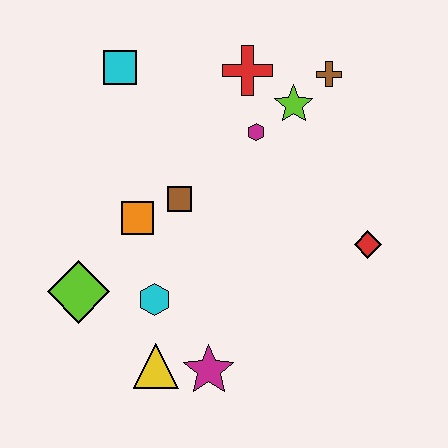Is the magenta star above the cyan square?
No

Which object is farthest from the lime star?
The yellow triangle is farthest from the lime star.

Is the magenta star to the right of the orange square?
Yes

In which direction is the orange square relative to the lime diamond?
The orange square is above the lime diamond.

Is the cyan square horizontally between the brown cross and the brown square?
No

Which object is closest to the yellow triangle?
The magenta star is closest to the yellow triangle.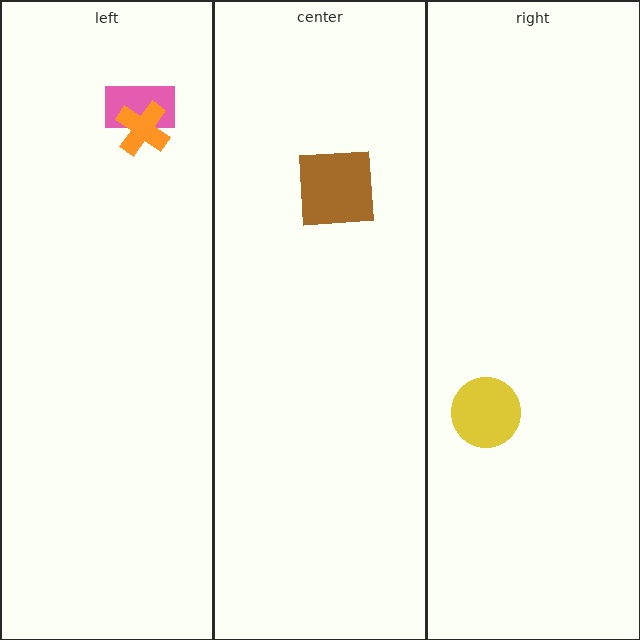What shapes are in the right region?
The yellow circle.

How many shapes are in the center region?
1.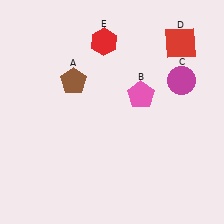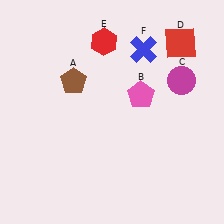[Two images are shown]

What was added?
A blue cross (F) was added in Image 2.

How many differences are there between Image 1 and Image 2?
There is 1 difference between the two images.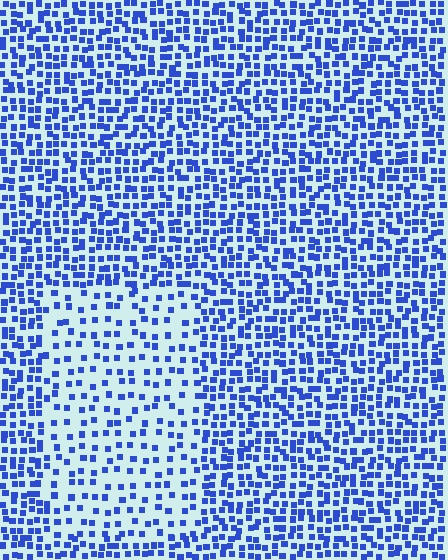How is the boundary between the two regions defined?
The boundary is defined by a change in element density (approximately 2.1x ratio). All elements are the same color, size, and shape.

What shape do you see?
I see a rectangle.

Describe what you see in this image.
The image contains small blue elements arranged at two different densities. A rectangle-shaped region is visible where the elements are less densely packed than the surrounding area.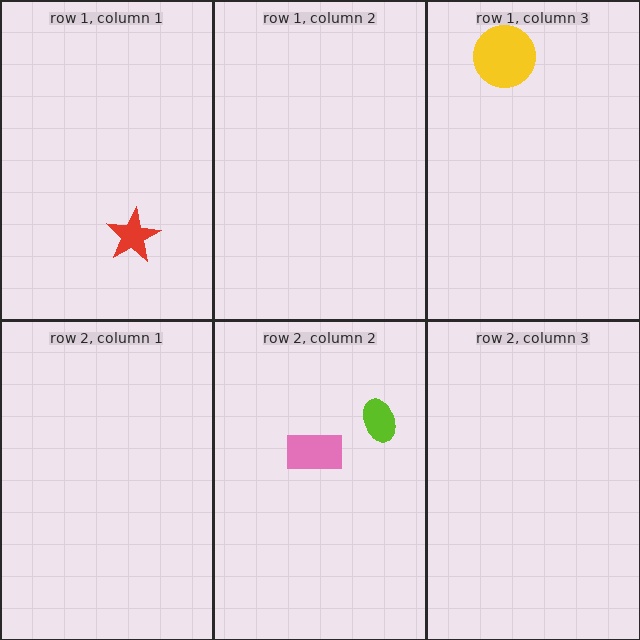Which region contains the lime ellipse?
The row 2, column 2 region.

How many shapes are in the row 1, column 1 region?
1.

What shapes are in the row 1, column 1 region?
The red star.